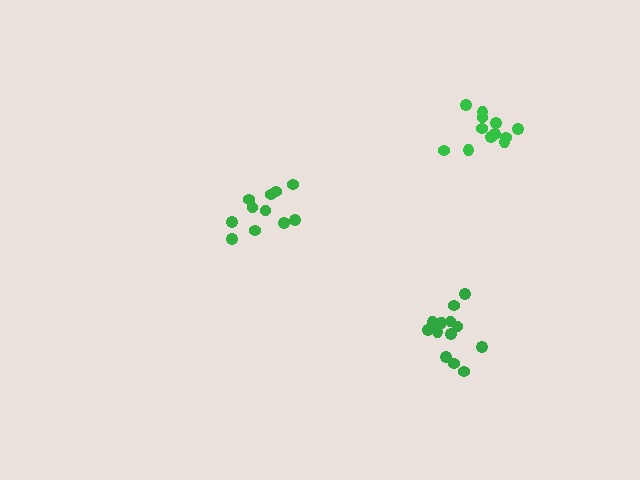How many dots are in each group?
Group 1: 12 dots, Group 2: 11 dots, Group 3: 14 dots (37 total).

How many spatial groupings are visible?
There are 3 spatial groupings.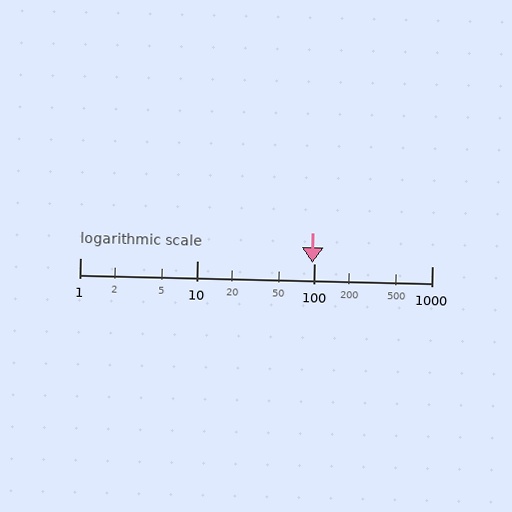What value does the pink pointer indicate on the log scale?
The pointer indicates approximately 95.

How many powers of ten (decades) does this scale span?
The scale spans 3 decades, from 1 to 1000.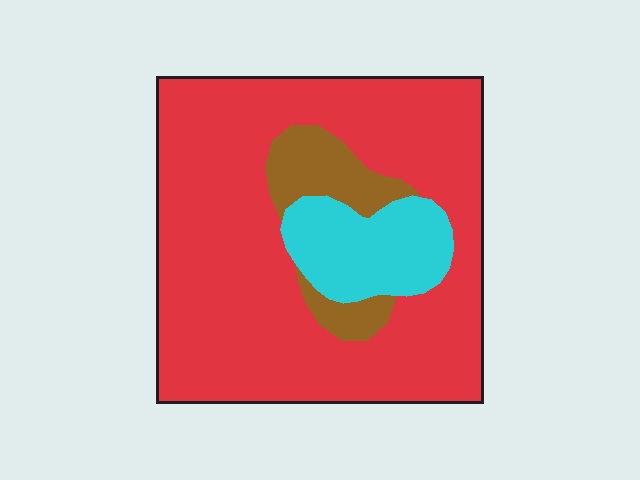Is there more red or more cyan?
Red.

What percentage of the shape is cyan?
Cyan covers around 15% of the shape.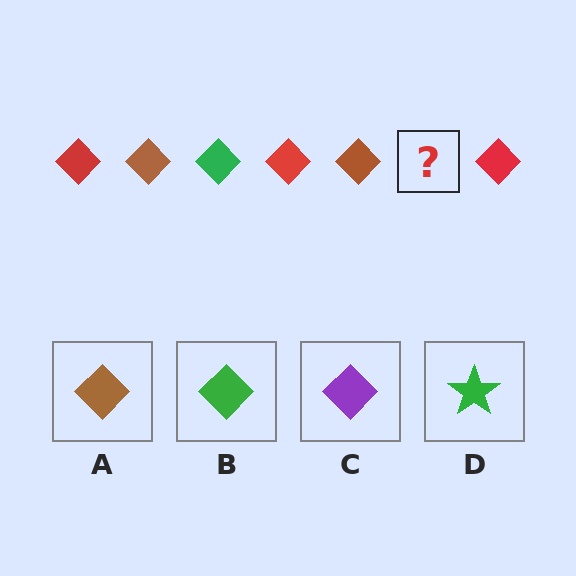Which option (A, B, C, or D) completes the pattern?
B.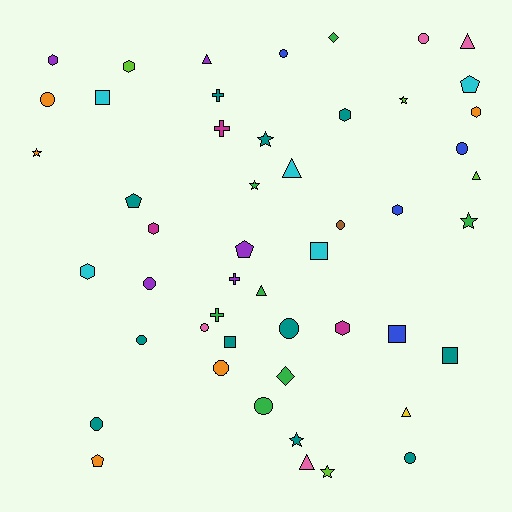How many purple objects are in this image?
There are 5 purple objects.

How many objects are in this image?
There are 50 objects.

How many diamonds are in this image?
There are 2 diamonds.